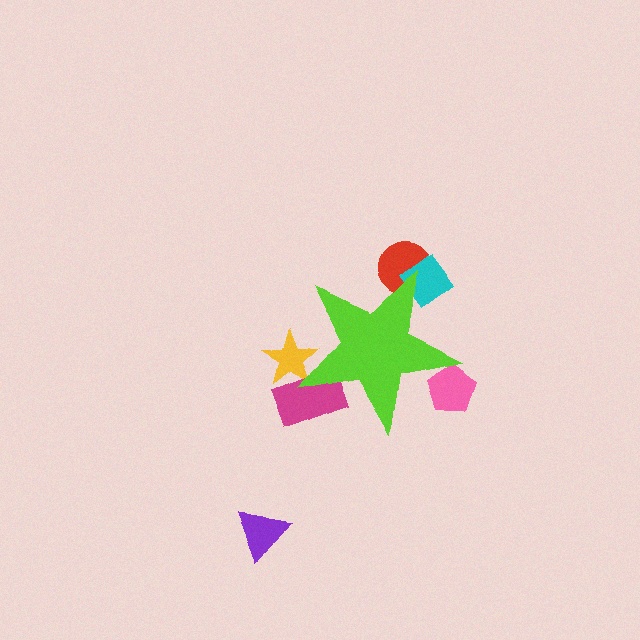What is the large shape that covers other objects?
A lime star.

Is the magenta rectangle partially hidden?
Yes, the magenta rectangle is partially hidden behind the lime star.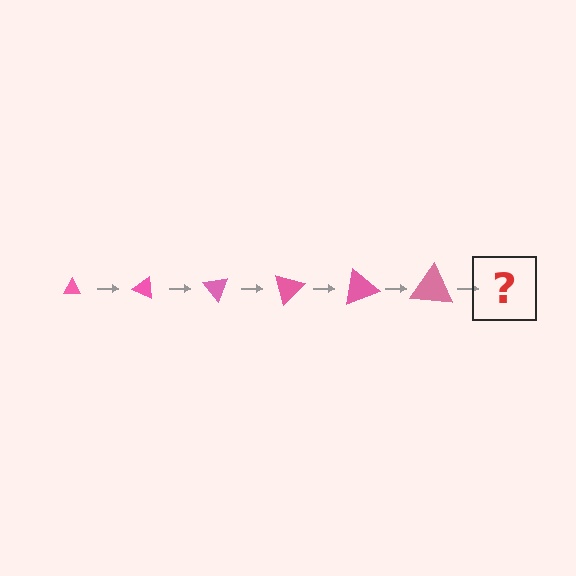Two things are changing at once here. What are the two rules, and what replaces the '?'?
The two rules are that the triangle grows larger each step and it rotates 25 degrees each step. The '?' should be a triangle, larger than the previous one and rotated 150 degrees from the start.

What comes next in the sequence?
The next element should be a triangle, larger than the previous one and rotated 150 degrees from the start.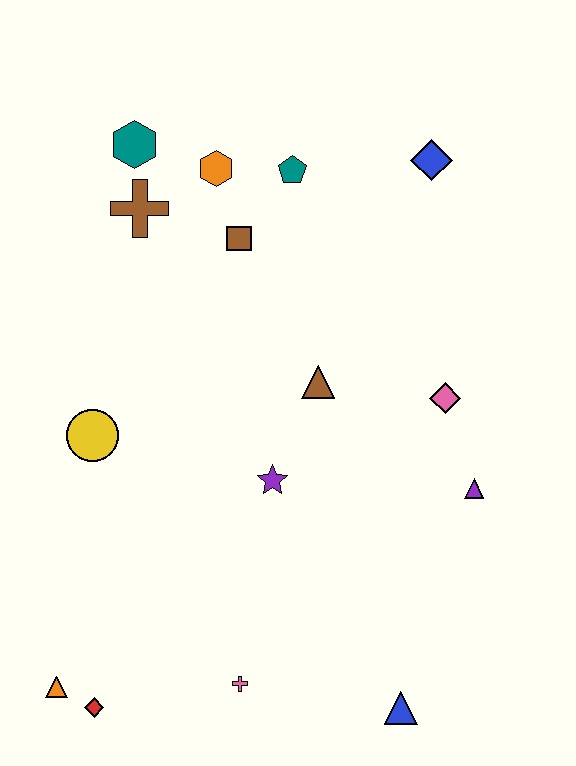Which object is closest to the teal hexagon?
The brown cross is closest to the teal hexagon.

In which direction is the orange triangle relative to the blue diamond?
The orange triangle is below the blue diamond.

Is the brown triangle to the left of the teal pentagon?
No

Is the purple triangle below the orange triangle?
No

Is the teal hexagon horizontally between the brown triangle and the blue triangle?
No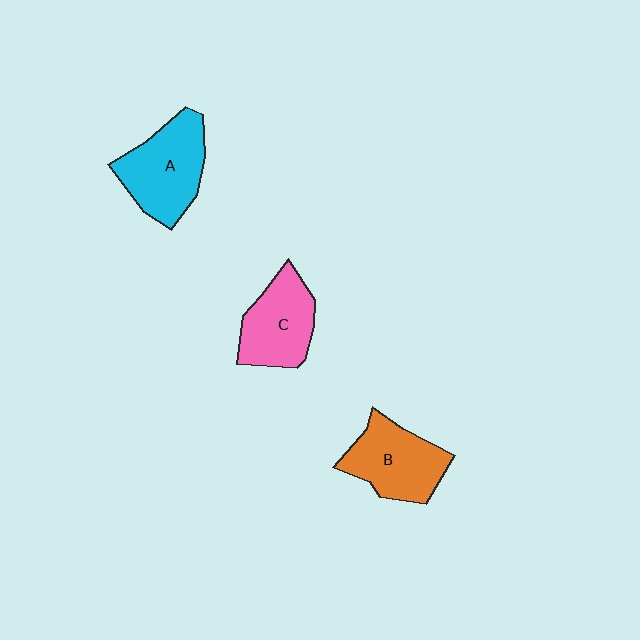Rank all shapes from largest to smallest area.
From largest to smallest: A (cyan), B (orange), C (pink).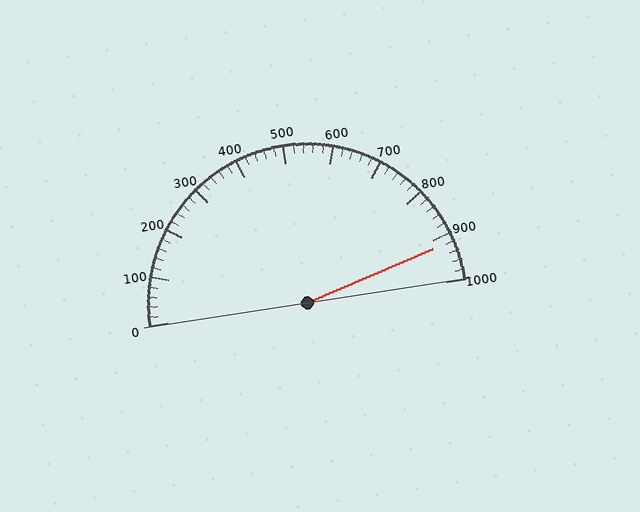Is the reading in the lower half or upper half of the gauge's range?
The reading is in the upper half of the range (0 to 1000).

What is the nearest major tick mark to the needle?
The nearest major tick mark is 900.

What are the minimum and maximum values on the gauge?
The gauge ranges from 0 to 1000.